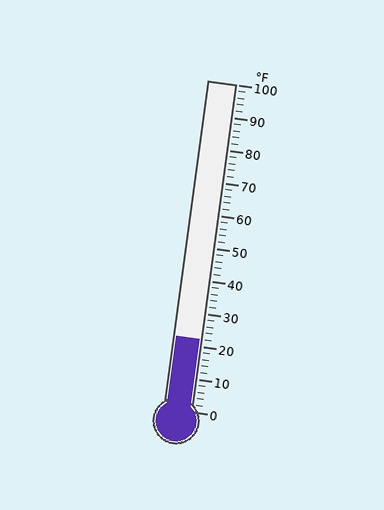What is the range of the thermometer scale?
The thermometer scale ranges from 0°F to 100°F.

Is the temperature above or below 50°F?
The temperature is below 50°F.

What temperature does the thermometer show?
The thermometer shows approximately 22°F.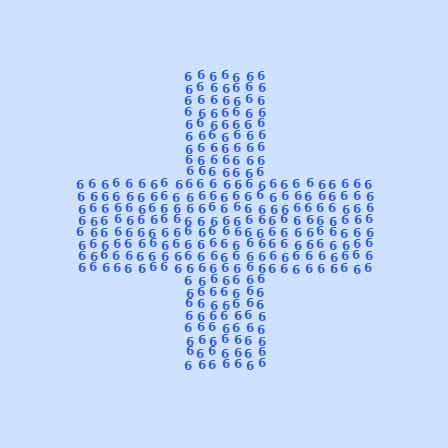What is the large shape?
The large shape is a cross.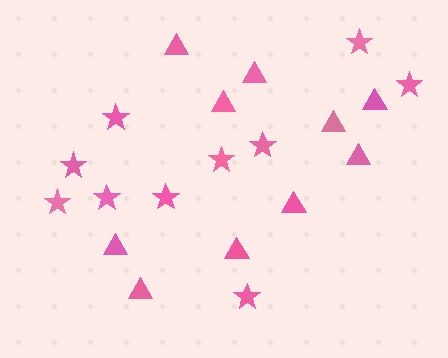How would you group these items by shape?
There are 2 groups: one group of stars (10) and one group of triangles (10).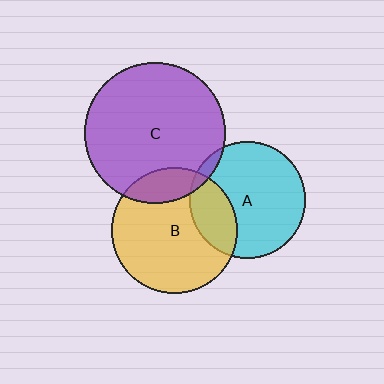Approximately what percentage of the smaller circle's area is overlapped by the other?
Approximately 15%.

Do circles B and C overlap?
Yes.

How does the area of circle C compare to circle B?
Approximately 1.3 times.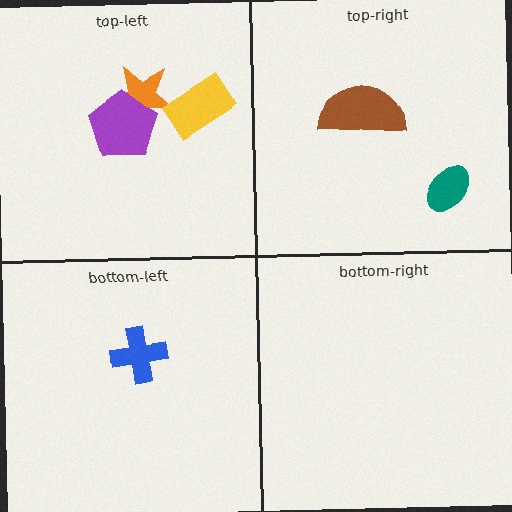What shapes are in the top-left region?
The orange star, the purple pentagon, the yellow rectangle.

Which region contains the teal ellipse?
The top-right region.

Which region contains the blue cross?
The bottom-left region.